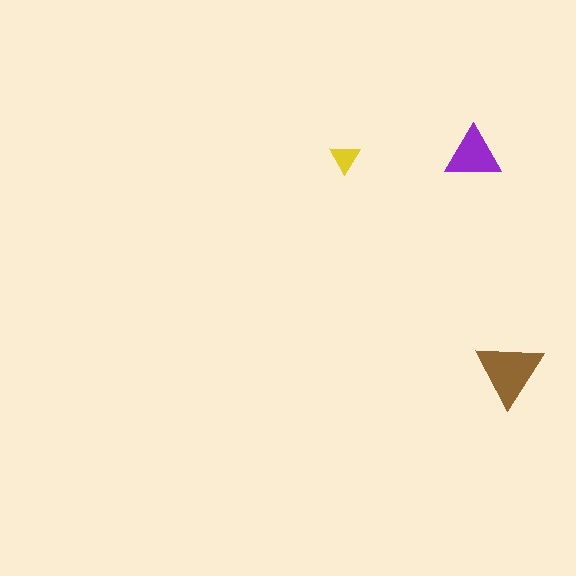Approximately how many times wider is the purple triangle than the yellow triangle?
About 2 times wider.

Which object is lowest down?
The brown triangle is bottommost.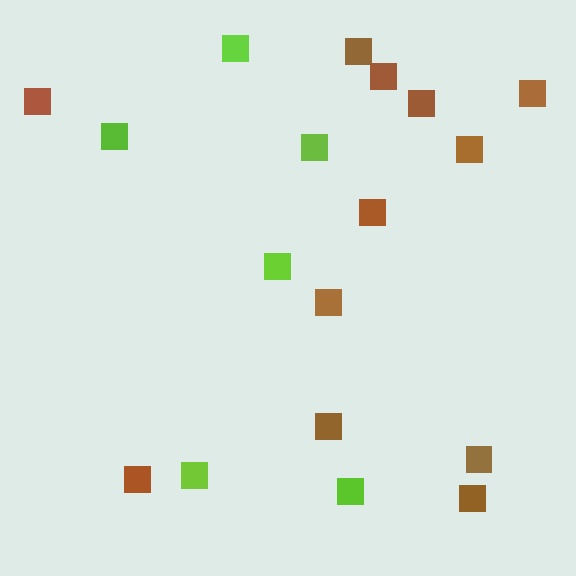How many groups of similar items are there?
There are 2 groups: one group of brown squares (12) and one group of lime squares (6).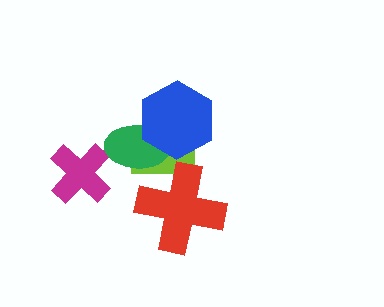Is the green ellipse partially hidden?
Yes, it is partially covered by another shape.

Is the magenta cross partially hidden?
No, no other shape covers it.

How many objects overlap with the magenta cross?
0 objects overlap with the magenta cross.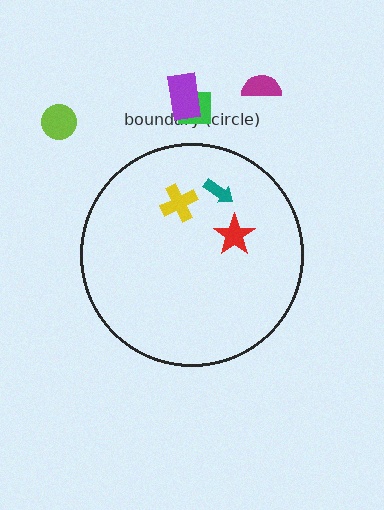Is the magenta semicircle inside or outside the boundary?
Outside.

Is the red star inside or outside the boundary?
Inside.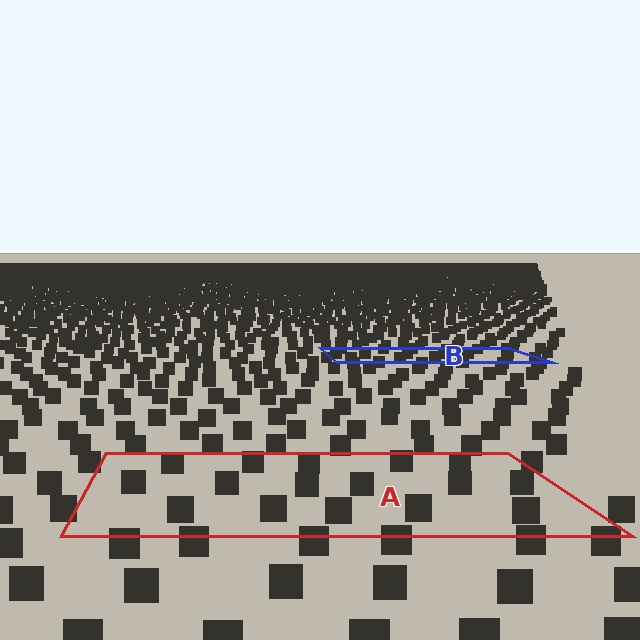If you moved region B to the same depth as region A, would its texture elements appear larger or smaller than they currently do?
They would appear larger. At a closer depth, the same texture elements are projected at a bigger on-screen size.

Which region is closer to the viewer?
Region A is closer. The texture elements there are larger and more spread out.